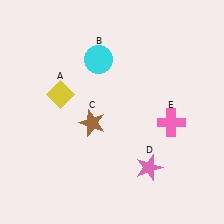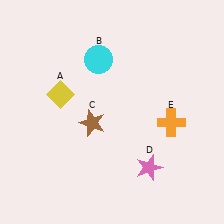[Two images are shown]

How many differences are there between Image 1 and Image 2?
There is 1 difference between the two images.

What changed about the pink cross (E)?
In Image 1, E is pink. In Image 2, it changed to orange.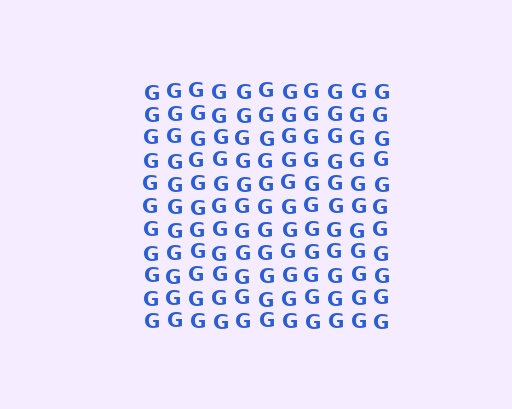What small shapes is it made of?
It is made of small letter G's.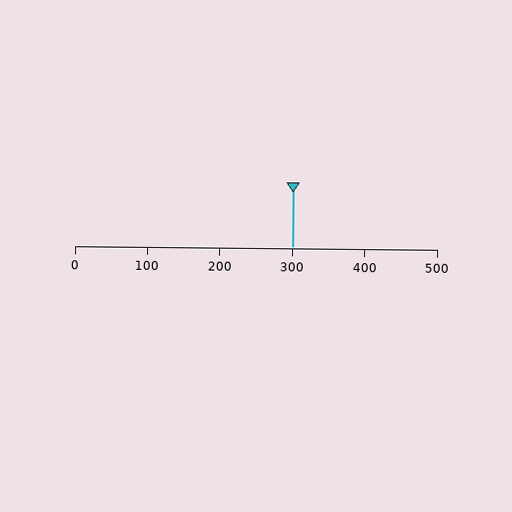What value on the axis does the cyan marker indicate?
The marker indicates approximately 300.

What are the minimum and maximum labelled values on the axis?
The axis runs from 0 to 500.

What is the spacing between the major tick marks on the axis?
The major ticks are spaced 100 apart.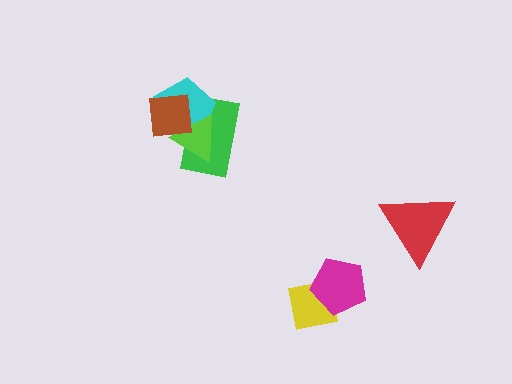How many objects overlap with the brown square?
3 objects overlap with the brown square.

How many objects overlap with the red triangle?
0 objects overlap with the red triangle.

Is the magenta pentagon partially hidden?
No, no other shape covers it.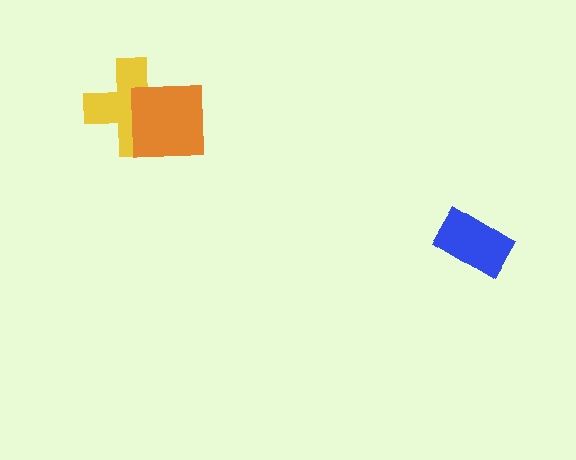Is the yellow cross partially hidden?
Yes, it is partially covered by another shape.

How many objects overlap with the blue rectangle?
0 objects overlap with the blue rectangle.